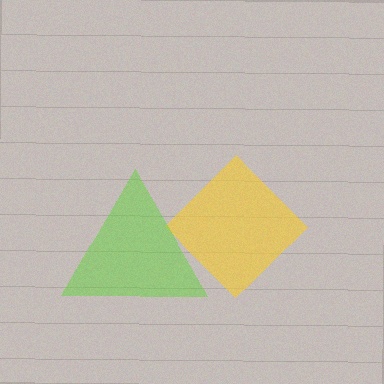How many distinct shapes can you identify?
There are 2 distinct shapes: a yellow diamond, a lime triangle.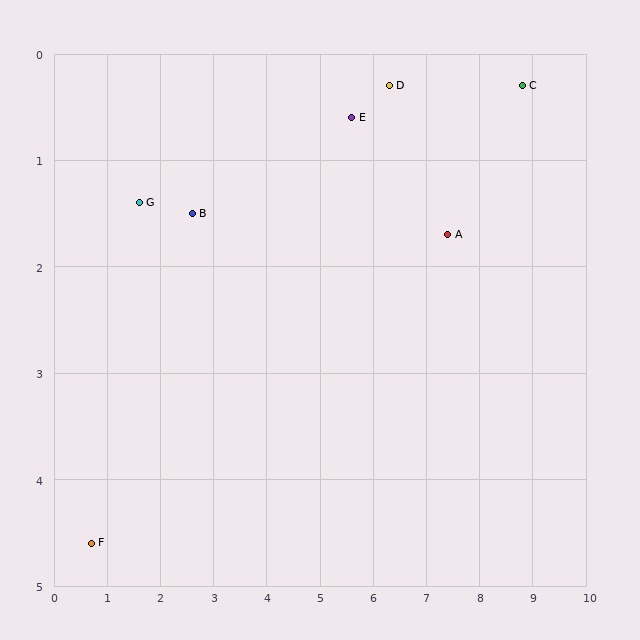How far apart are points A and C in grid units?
Points A and C are about 2.0 grid units apart.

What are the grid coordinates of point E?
Point E is at approximately (5.6, 0.6).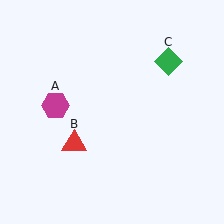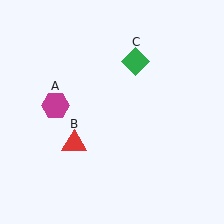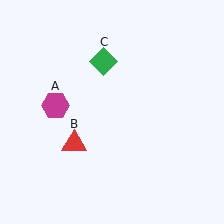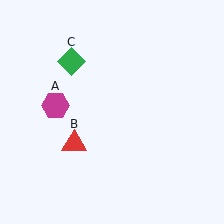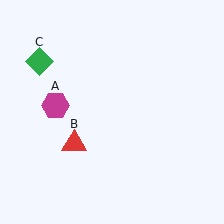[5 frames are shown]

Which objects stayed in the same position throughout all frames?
Magenta hexagon (object A) and red triangle (object B) remained stationary.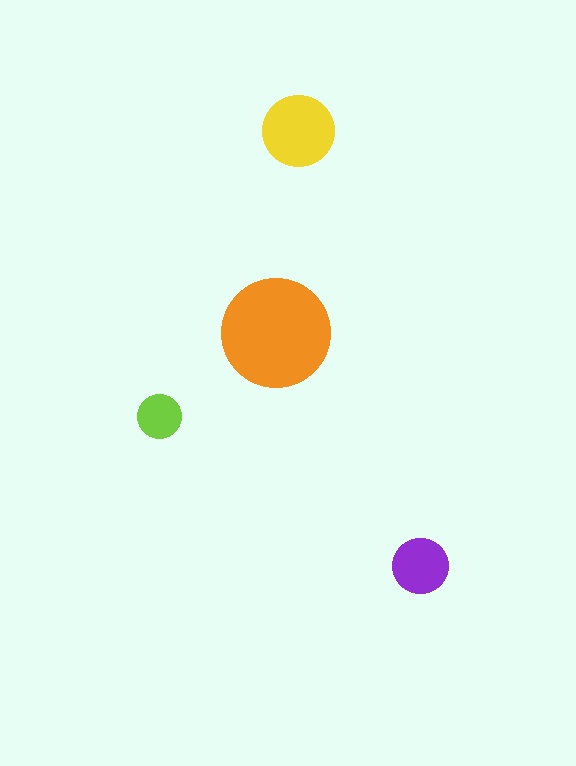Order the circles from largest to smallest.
the orange one, the yellow one, the purple one, the lime one.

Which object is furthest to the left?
The lime circle is leftmost.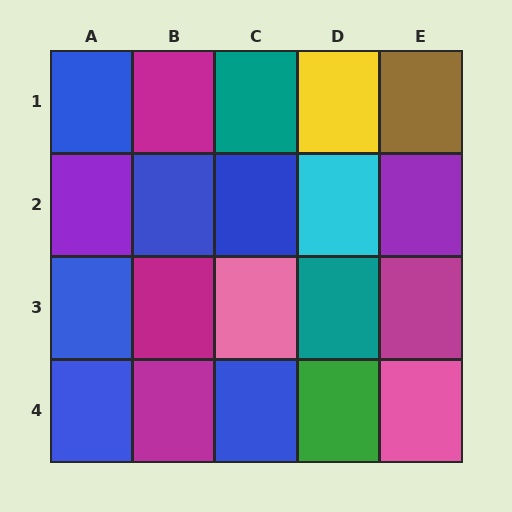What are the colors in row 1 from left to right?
Blue, magenta, teal, yellow, brown.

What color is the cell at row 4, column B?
Magenta.